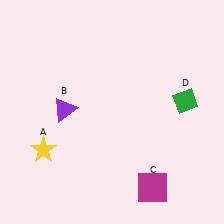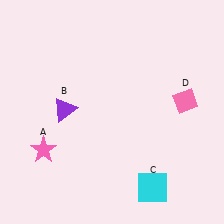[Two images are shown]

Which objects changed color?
A changed from yellow to pink. C changed from magenta to cyan. D changed from green to pink.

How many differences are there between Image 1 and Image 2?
There are 3 differences between the two images.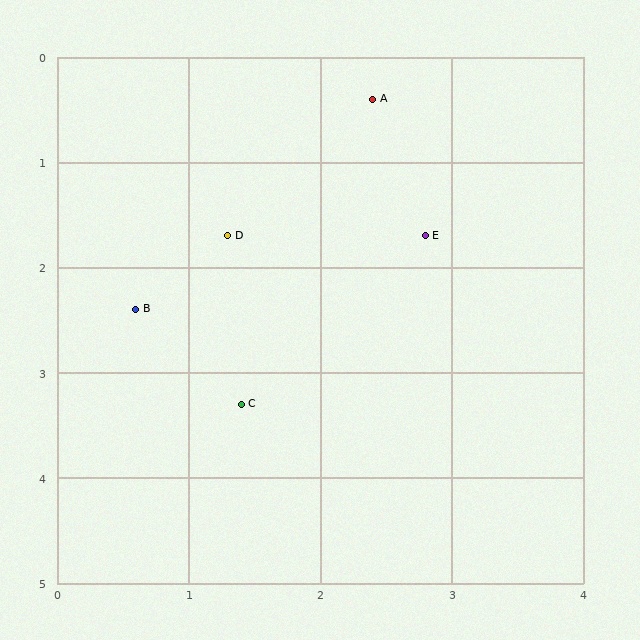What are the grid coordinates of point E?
Point E is at approximately (2.8, 1.7).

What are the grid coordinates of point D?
Point D is at approximately (1.3, 1.7).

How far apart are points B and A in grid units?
Points B and A are about 2.7 grid units apart.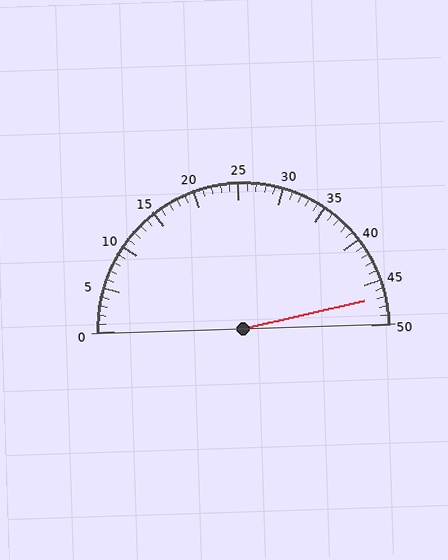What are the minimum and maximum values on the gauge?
The gauge ranges from 0 to 50.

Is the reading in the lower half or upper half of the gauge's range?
The reading is in the upper half of the range (0 to 50).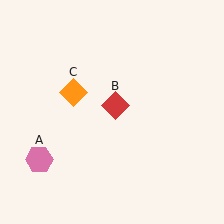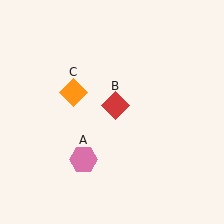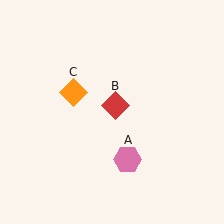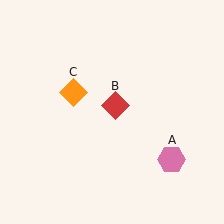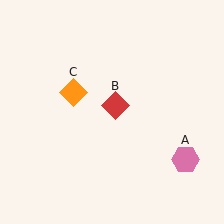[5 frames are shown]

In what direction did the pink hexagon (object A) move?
The pink hexagon (object A) moved right.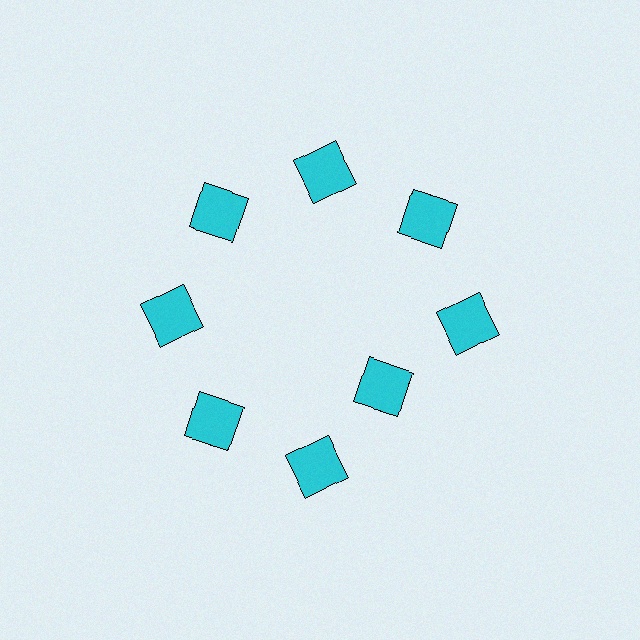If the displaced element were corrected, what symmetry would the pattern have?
It would have 8-fold rotational symmetry — the pattern would map onto itself every 45 degrees.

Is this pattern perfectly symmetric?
No. The 8 cyan squares are arranged in a ring, but one element near the 4 o'clock position is pulled inward toward the center, breaking the 8-fold rotational symmetry.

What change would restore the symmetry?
The symmetry would be restored by moving it outward, back onto the ring so that all 8 squares sit at equal angles and equal distance from the center.